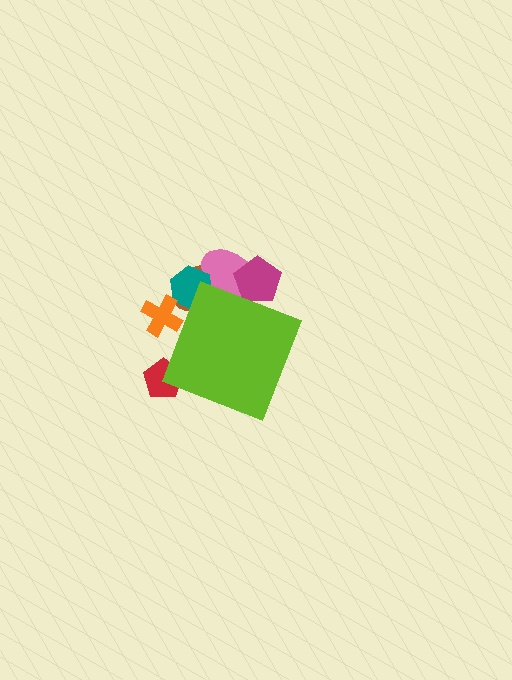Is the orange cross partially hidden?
Yes, the orange cross is partially hidden behind the lime diamond.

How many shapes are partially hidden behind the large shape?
6 shapes are partially hidden.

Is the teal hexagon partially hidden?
Yes, the teal hexagon is partially hidden behind the lime diamond.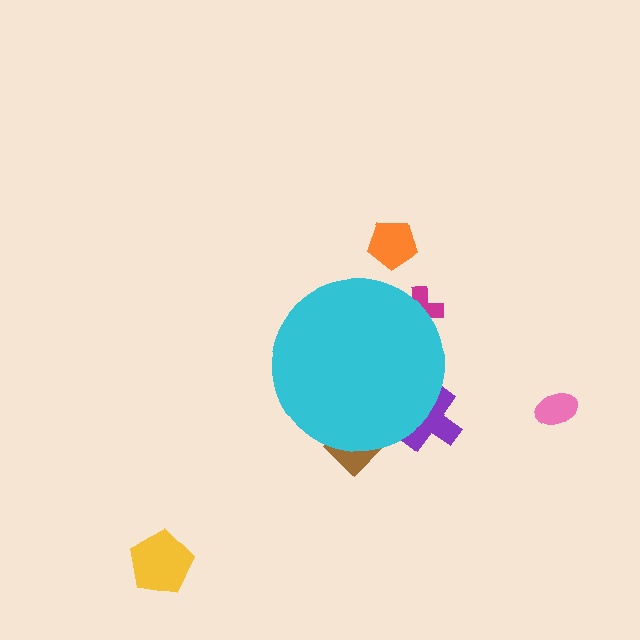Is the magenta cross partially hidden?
Yes, the magenta cross is partially hidden behind the cyan circle.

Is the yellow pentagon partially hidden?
No, the yellow pentagon is fully visible.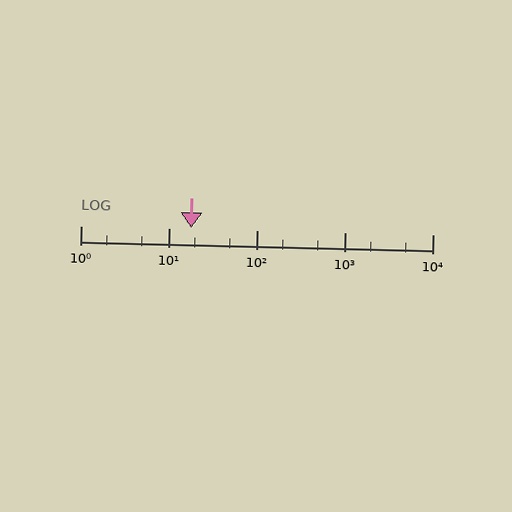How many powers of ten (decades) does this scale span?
The scale spans 4 decades, from 1 to 10000.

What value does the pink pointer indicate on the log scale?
The pointer indicates approximately 18.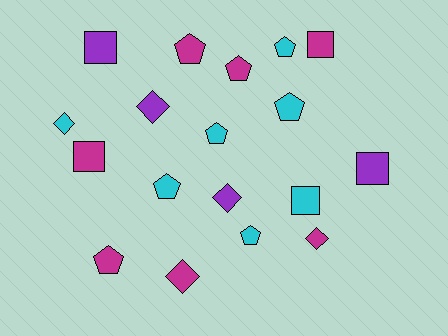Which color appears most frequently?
Cyan, with 7 objects.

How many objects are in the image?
There are 18 objects.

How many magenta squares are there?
There are 2 magenta squares.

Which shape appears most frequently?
Pentagon, with 8 objects.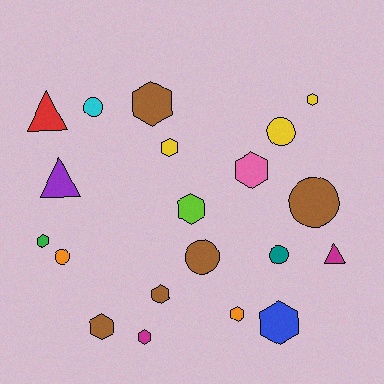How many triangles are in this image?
There are 3 triangles.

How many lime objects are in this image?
There is 1 lime object.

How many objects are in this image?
There are 20 objects.